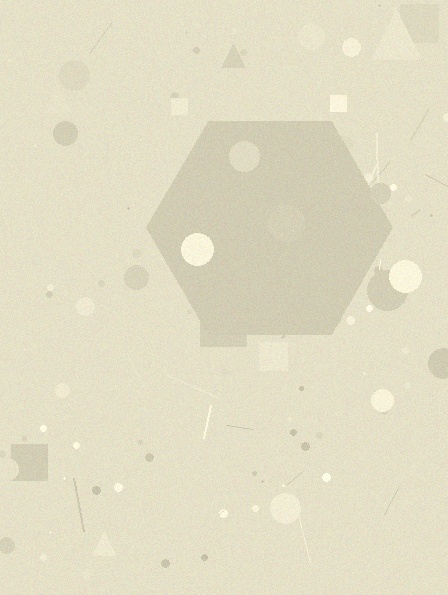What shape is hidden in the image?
A hexagon is hidden in the image.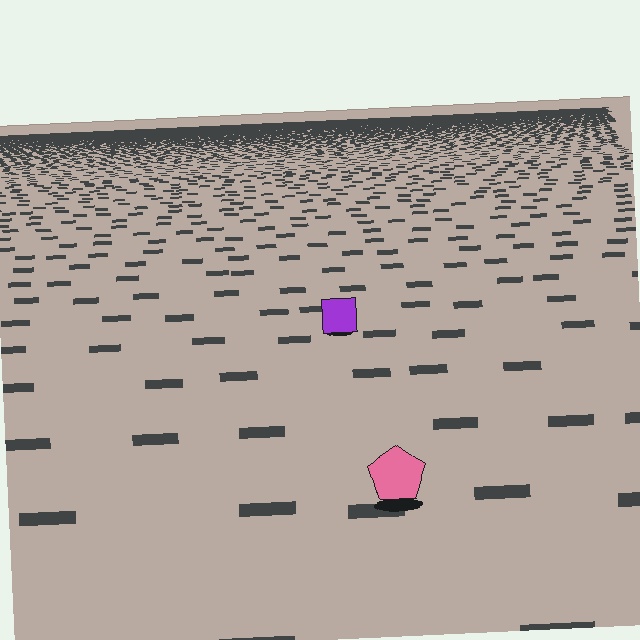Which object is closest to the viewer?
The pink pentagon is closest. The texture marks near it are larger and more spread out.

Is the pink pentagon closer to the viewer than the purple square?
Yes. The pink pentagon is closer — you can tell from the texture gradient: the ground texture is coarser near it.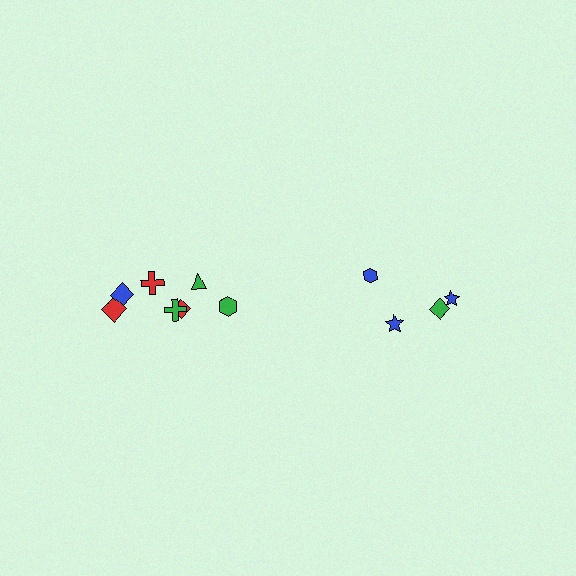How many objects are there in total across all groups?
There are 11 objects.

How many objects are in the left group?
There are 7 objects.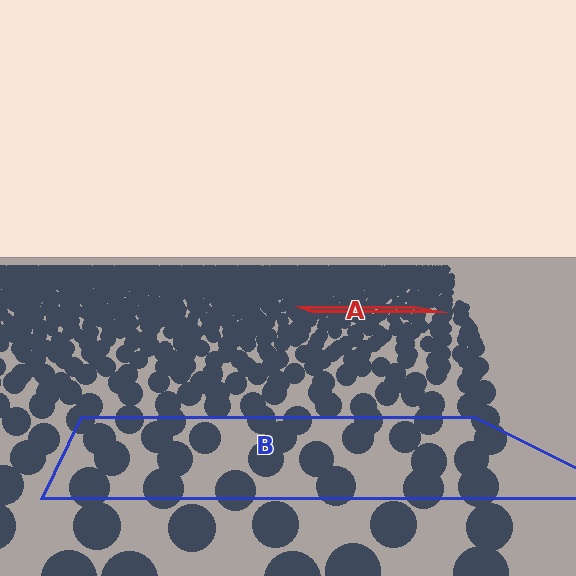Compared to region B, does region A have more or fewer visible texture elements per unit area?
Region A has more texture elements per unit area — they are packed more densely because it is farther away.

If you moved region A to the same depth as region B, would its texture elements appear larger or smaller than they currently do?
They would appear larger. At a closer depth, the same texture elements are projected at a bigger on-screen size.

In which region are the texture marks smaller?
The texture marks are smaller in region A, because it is farther away.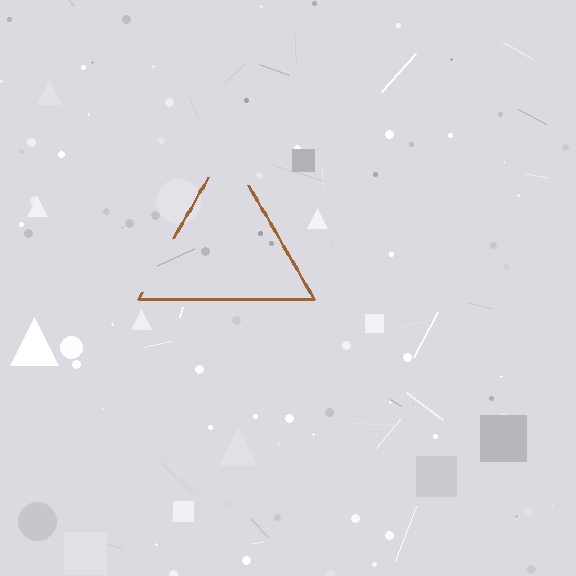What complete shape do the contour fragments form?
The contour fragments form a triangle.